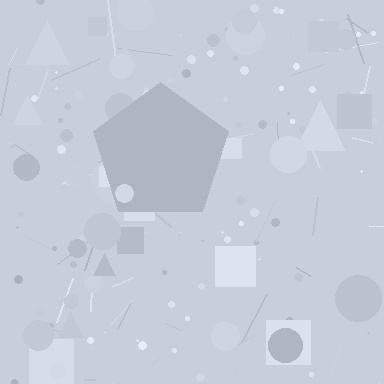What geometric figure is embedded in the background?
A pentagon is embedded in the background.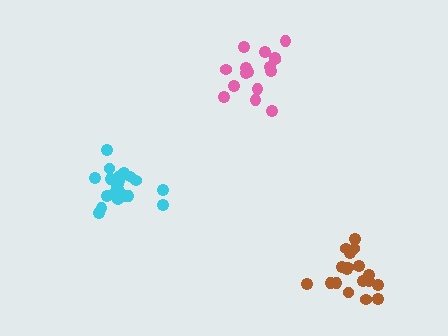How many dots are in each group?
Group 1: 21 dots, Group 2: 16 dots, Group 3: 18 dots (55 total).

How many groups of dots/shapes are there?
There are 3 groups.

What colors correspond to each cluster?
The clusters are colored: cyan, pink, brown.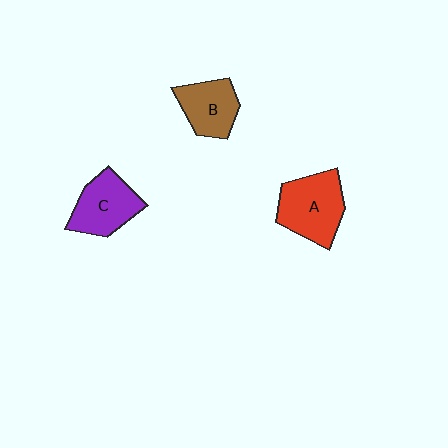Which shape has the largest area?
Shape A (red).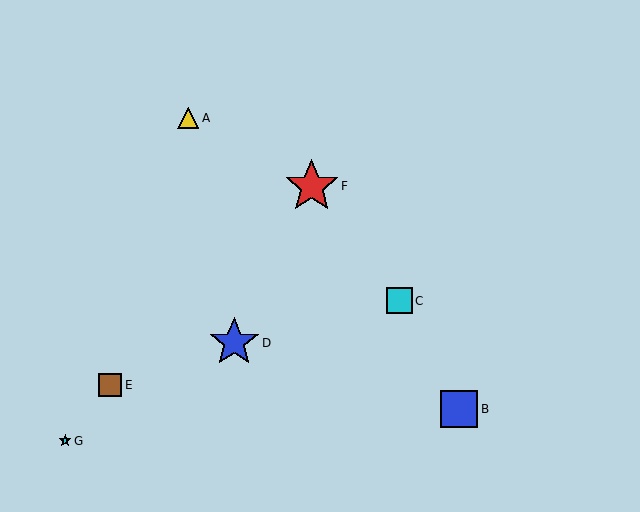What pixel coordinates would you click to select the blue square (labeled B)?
Click at (459, 409) to select the blue square B.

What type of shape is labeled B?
Shape B is a blue square.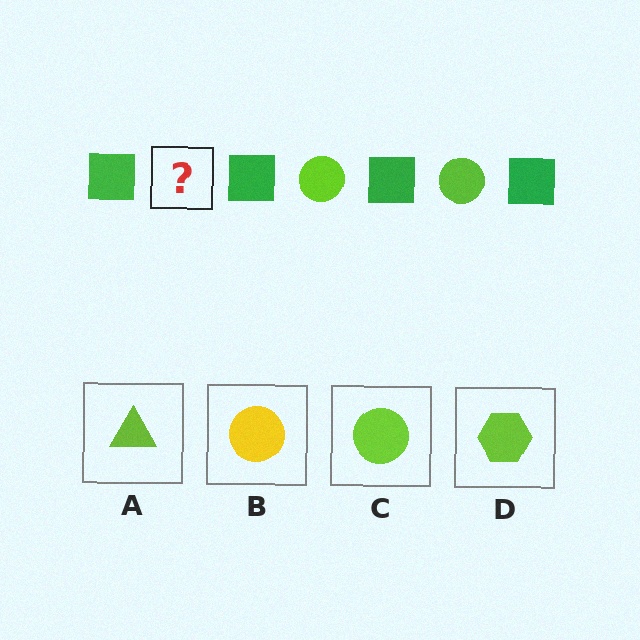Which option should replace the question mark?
Option C.